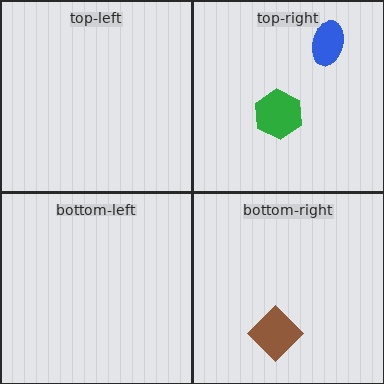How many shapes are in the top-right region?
2.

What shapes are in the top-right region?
The green hexagon, the blue ellipse.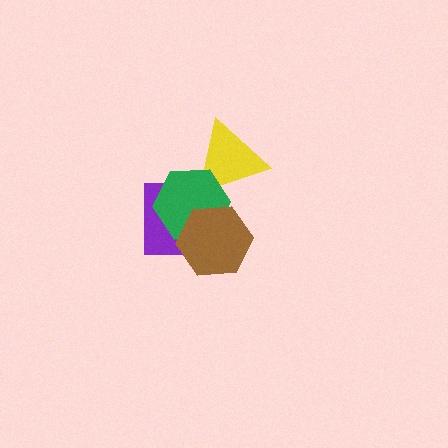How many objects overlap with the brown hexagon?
2 objects overlap with the brown hexagon.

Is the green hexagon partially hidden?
Yes, it is partially covered by another shape.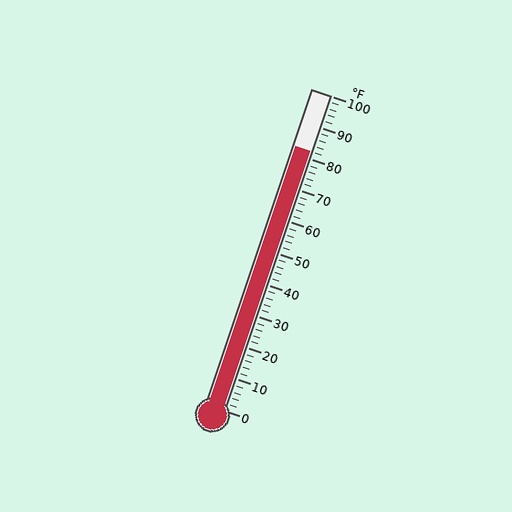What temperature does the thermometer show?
The thermometer shows approximately 82°F.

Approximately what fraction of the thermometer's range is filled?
The thermometer is filled to approximately 80% of its range.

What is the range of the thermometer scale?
The thermometer scale ranges from 0°F to 100°F.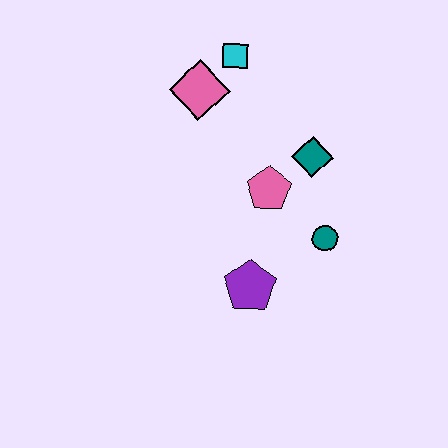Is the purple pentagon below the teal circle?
Yes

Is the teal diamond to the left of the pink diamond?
No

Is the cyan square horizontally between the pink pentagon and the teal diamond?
No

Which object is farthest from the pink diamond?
The purple pentagon is farthest from the pink diamond.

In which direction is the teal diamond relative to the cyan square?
The teal diamond is below the cyan square.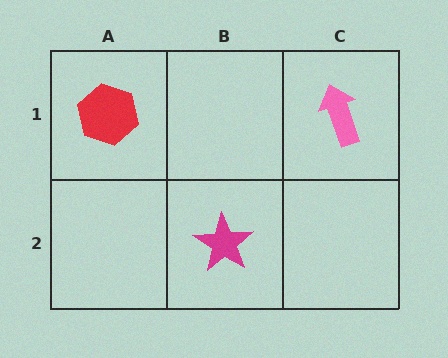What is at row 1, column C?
A pink arrow.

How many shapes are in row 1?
2 shapes.